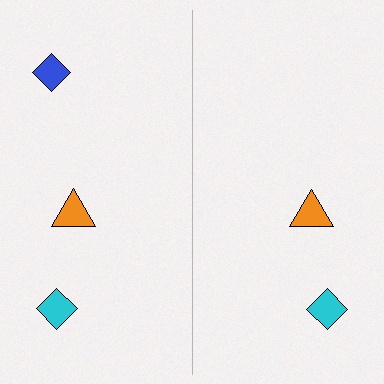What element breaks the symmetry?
A blue diamond is missing from the right side.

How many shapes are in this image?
There are 5 shapes in this image.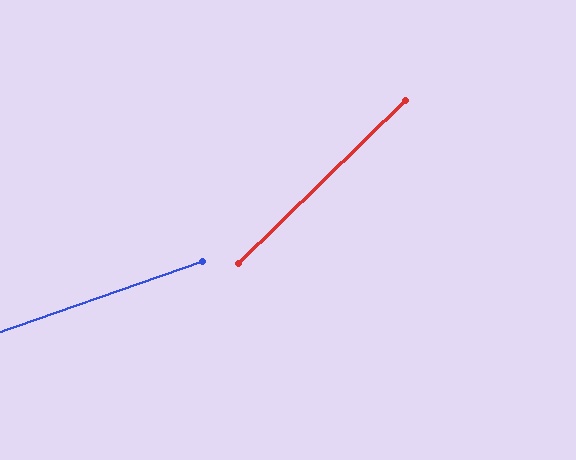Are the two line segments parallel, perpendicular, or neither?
Neither parallel nor perpendicular — they differ by about 25°.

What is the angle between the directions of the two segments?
Approximately 25 degrees.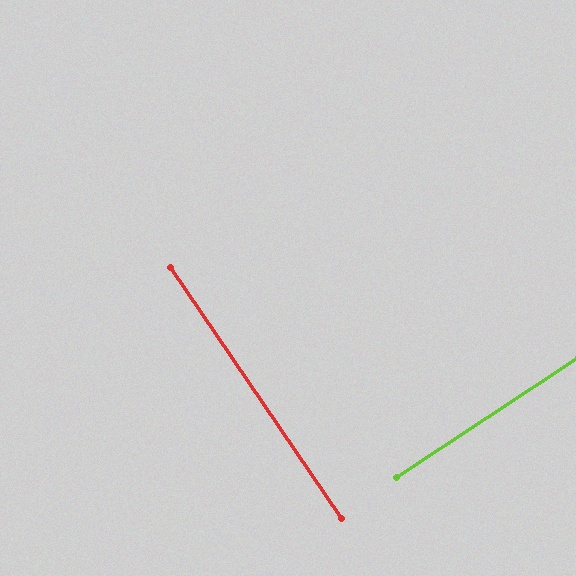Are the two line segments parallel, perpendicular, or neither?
Perpendicular — they meet at approximately 89°.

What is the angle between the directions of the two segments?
Approximately 89 degrees.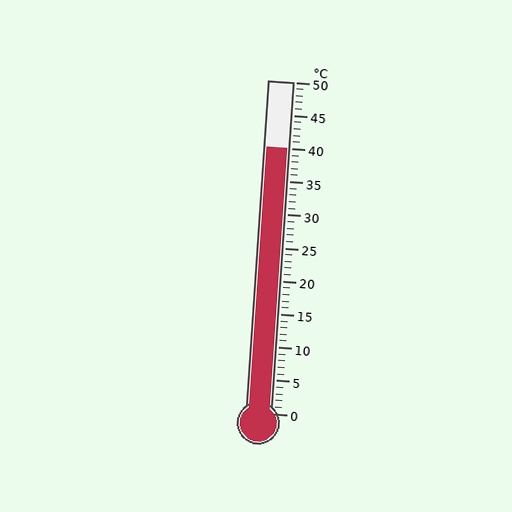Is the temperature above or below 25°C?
The temperature is above 25°C.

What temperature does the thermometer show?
The thermometer shows approximately 40°C.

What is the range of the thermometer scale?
The thermometer scale ranges from 0°C to 50°C.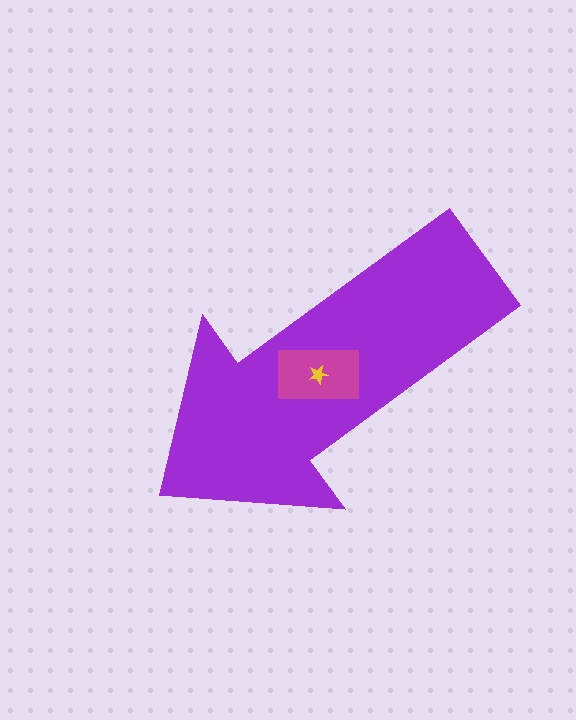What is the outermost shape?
The purple arrow.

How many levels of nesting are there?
3.